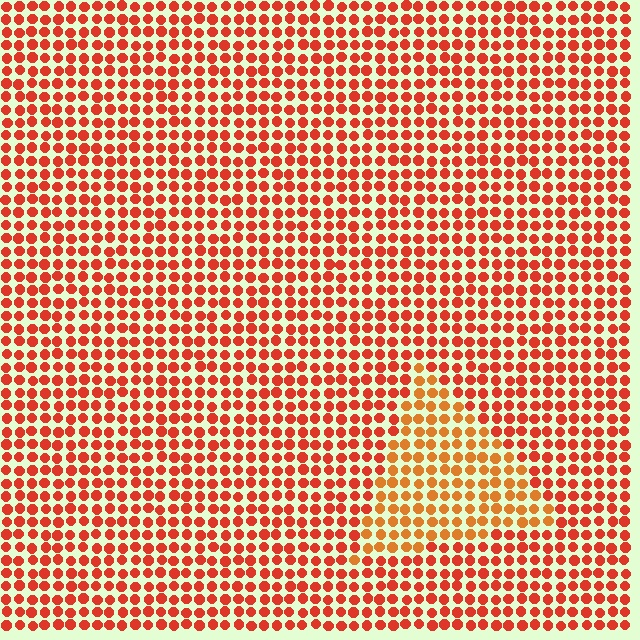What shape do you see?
I see a triangle.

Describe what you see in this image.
The image is filled with small red elements in a uniform arrangement. A triangle-shaped region is visible where the elements are tinted to a slightly different hue, forming a subtle color boundary.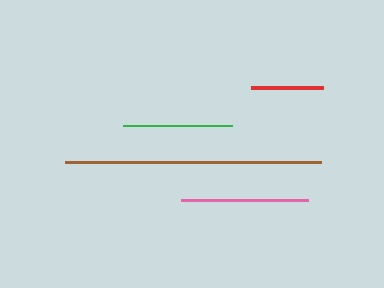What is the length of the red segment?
The red segment is approximately 72 pixels long.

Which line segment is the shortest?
The red line is the shortest at approximately 72 pixels.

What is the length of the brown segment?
The brown segment is approximately 256 pixels long.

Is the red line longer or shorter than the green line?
The green line is longer than the red line.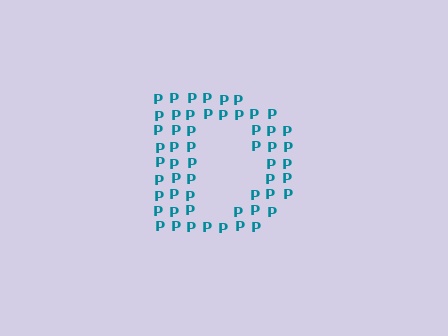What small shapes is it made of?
It is made of small letter P's.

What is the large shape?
The large shape is the letter D.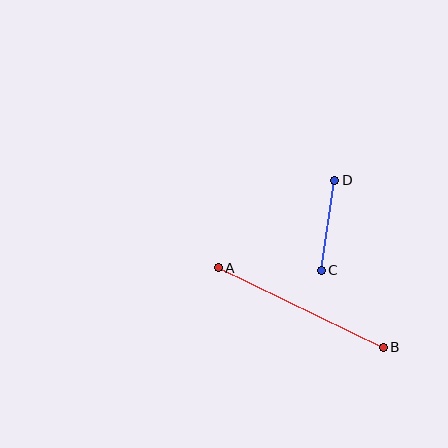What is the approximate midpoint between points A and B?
The midpoint is at approximately (301, 308) pixels.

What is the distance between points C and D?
The distance is approximately 91 pixels.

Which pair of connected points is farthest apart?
Points A and B are farthest apart.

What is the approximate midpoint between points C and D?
The midpoint is at approximately (328, 225) pixels.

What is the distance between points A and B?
The distance is approximately 183 pixels.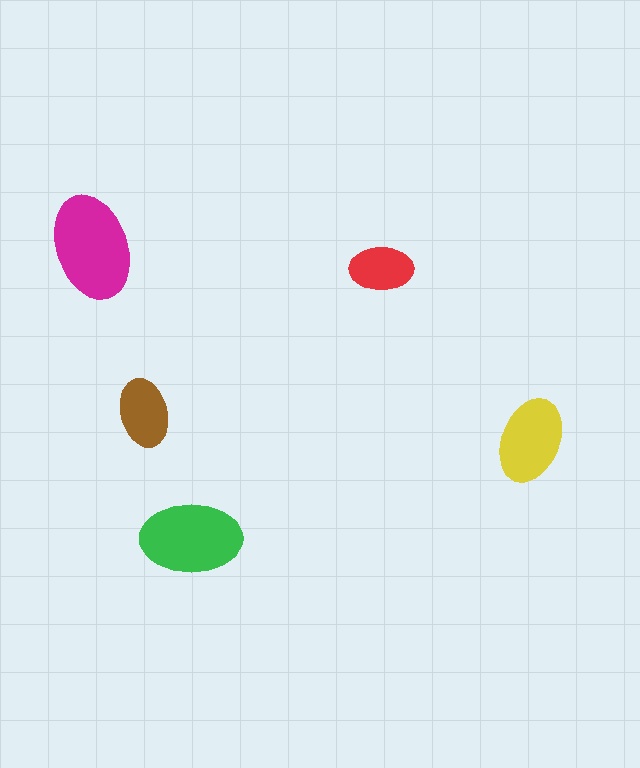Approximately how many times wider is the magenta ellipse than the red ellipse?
About 1.5 times wider.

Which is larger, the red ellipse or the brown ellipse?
The brown one.